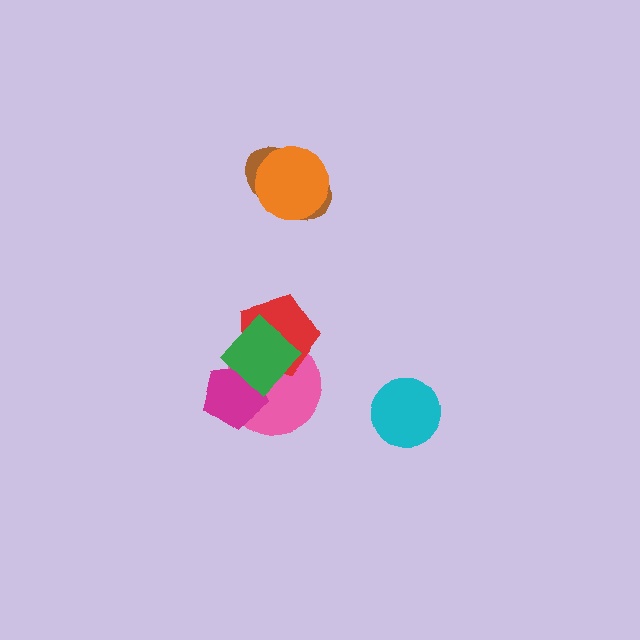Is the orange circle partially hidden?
No, no other shape covers it.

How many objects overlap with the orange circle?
1 object overlaps with the orange circle.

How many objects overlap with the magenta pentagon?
2 objects overlap with the magenta pentagon.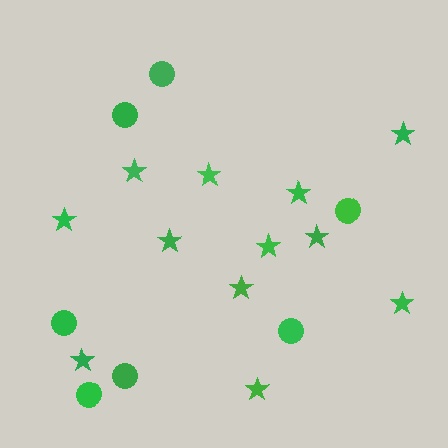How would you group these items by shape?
There are 2 groups: one group of stars (12) and one group of circles (7).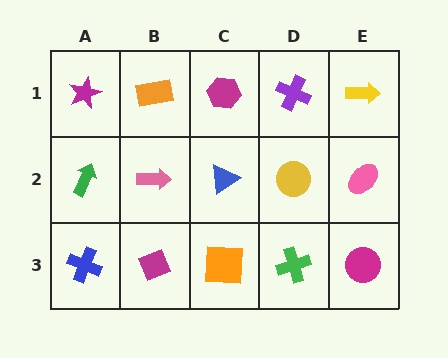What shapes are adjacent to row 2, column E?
A yellow arrow (row 1, column E), a magenta circle (row 3, column E), a yellow circle (row 2, column D).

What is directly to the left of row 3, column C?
A magenta diamond.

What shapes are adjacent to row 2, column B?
An orange rectangle (row 1, column B), a magenta diamond (row 3, column B), a green arrow (row 2, column A), a blue triangle (row 2, column C).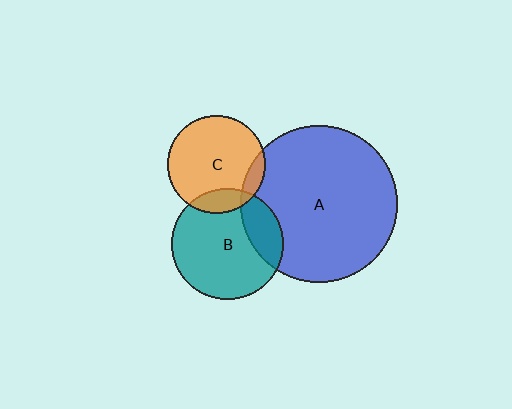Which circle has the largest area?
Circle A (blue).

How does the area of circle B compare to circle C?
Approximately 1.3 times.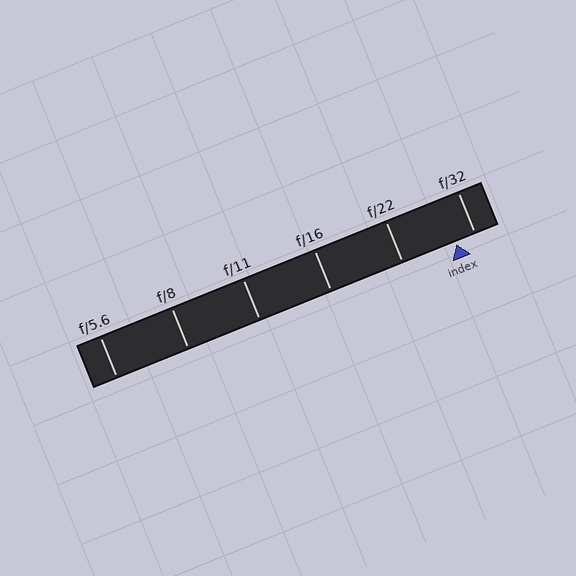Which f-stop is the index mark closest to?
The index mark is closest to f/32.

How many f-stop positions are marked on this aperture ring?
There are 6 f-stop positions marked.